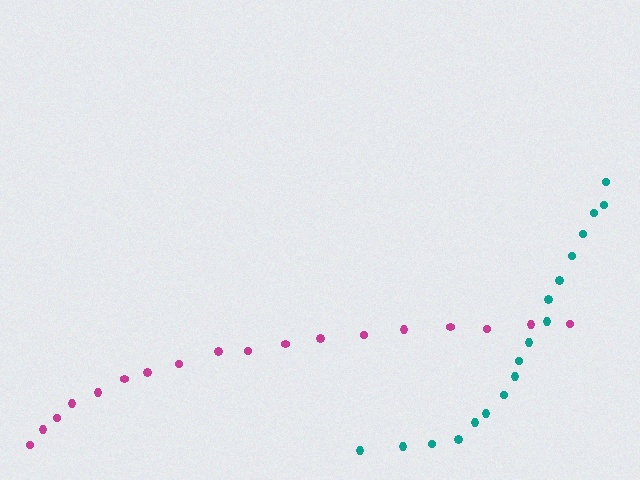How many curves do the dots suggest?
There are 2 distinct paths.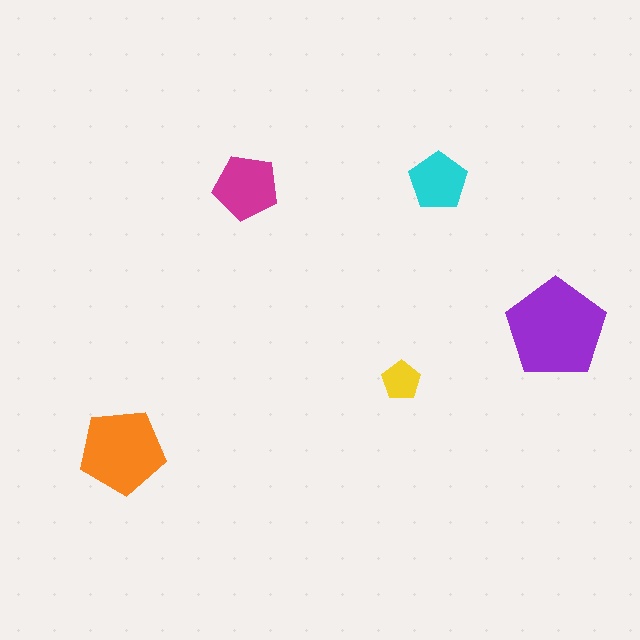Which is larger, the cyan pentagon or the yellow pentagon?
The cyan one.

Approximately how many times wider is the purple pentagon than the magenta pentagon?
About 1.5 times wider.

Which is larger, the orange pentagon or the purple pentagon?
The purple one.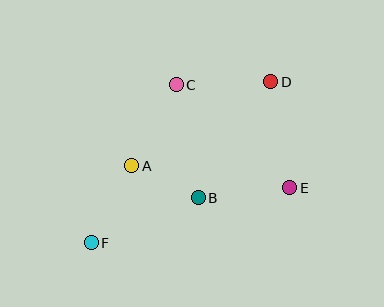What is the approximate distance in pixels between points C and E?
The distance between C and E is approximately 153 pixels.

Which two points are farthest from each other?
Points D and F are farthest from each other.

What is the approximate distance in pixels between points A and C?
The distance between A and C is approximately 92 pixels.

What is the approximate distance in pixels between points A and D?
The distance between A and D is approximately 162 pixels.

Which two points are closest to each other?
Points A and B are closest to each other.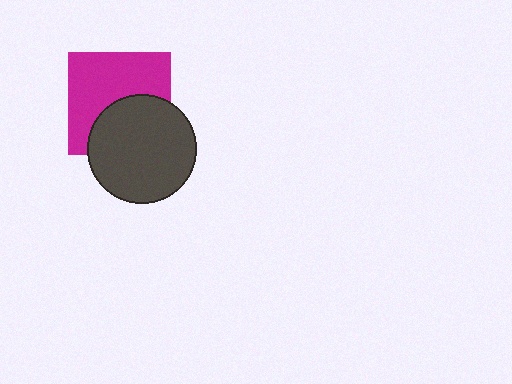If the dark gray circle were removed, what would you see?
You would see the complete magenta square.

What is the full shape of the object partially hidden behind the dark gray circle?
The partially hidden object is a magenta square.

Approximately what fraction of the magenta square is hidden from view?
Roughly 41% of the magenta square is hidden behind the dark gray circle.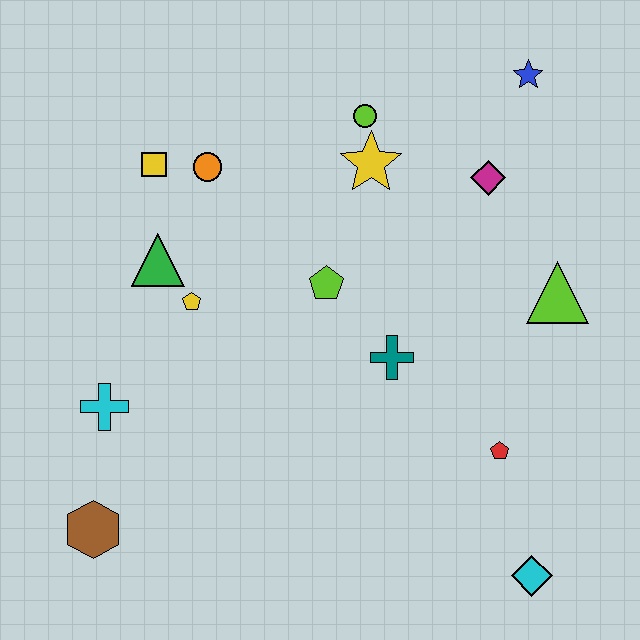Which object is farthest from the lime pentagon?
The cyan diamond is farthest from the lime pentagon.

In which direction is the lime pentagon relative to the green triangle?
The lime pentagon is to the right of the green triangle.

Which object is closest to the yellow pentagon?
The green triangle is closest to the yellow pentagon.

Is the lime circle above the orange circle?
Yes